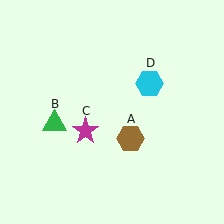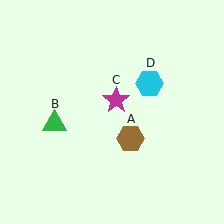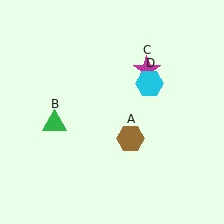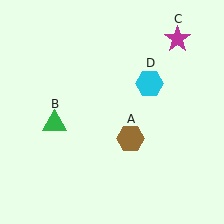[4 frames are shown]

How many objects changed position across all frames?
1 object changed position: magenta star (object C).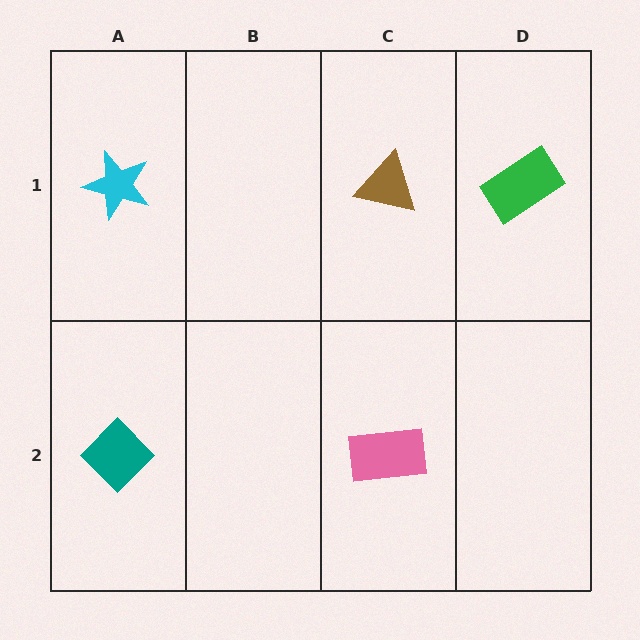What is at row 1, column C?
A brown triangle.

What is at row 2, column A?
A teal diamond.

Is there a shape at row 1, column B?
No, that cell is empty.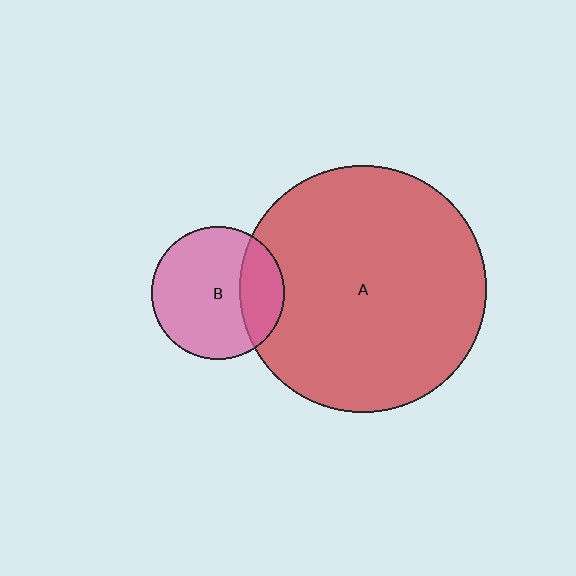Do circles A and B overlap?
Yes.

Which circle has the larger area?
Circle A (red).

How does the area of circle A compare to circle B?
Approximately 3.5 times.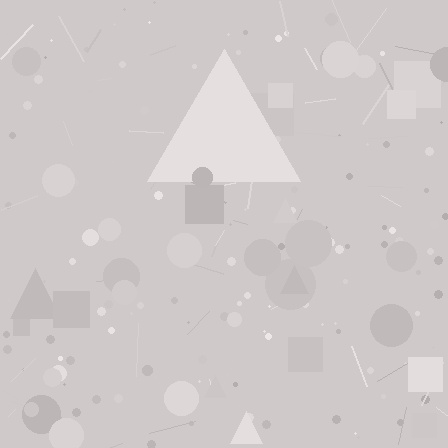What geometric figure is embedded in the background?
A triangle is embedded in the background.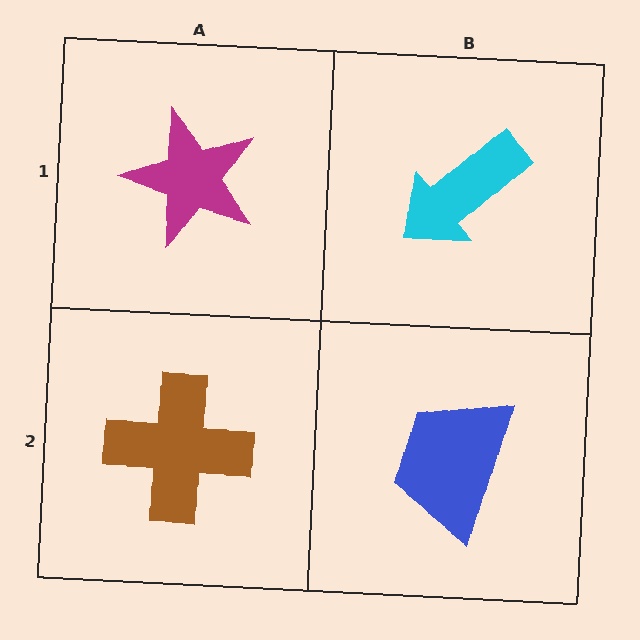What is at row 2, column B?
A blue trapezoid.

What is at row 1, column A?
A magenta star.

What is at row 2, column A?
A brown cross.